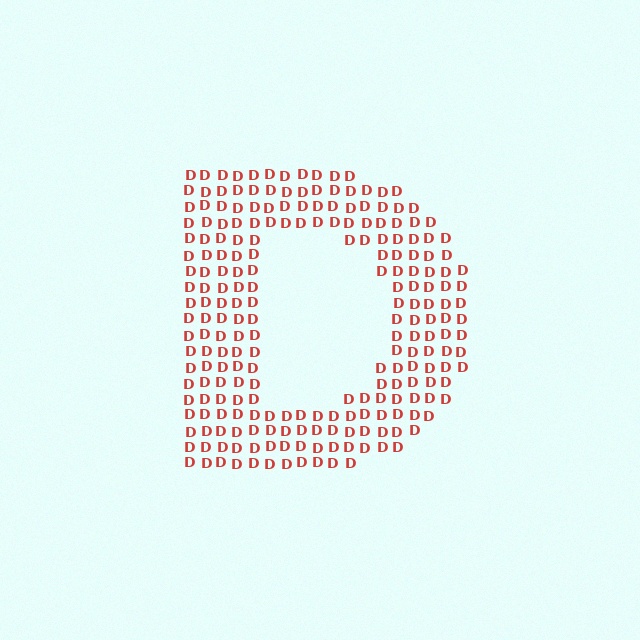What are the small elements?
The small elements are letter D's.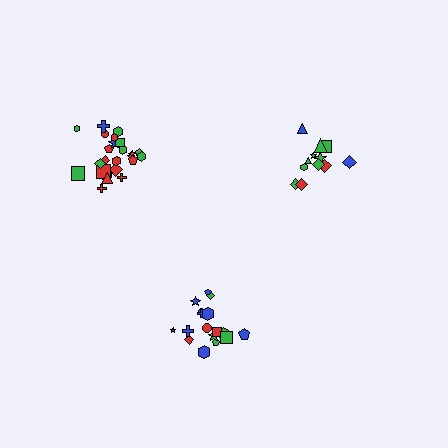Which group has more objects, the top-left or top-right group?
The top-left group.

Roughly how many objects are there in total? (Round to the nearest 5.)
Roughly 55 objects in total.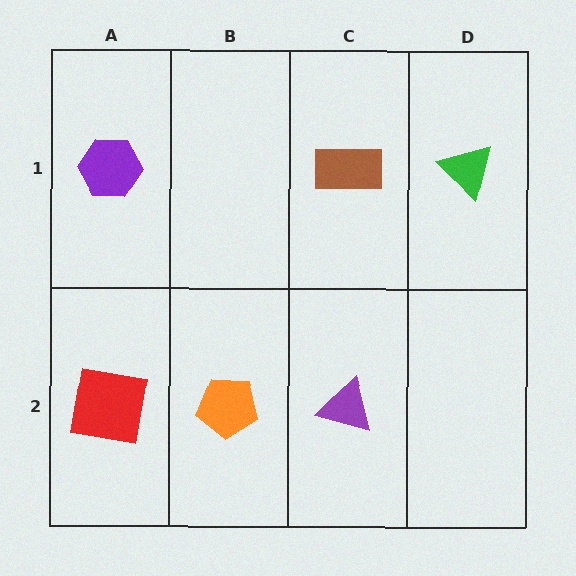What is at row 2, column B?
An orange pentagon.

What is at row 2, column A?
A red square.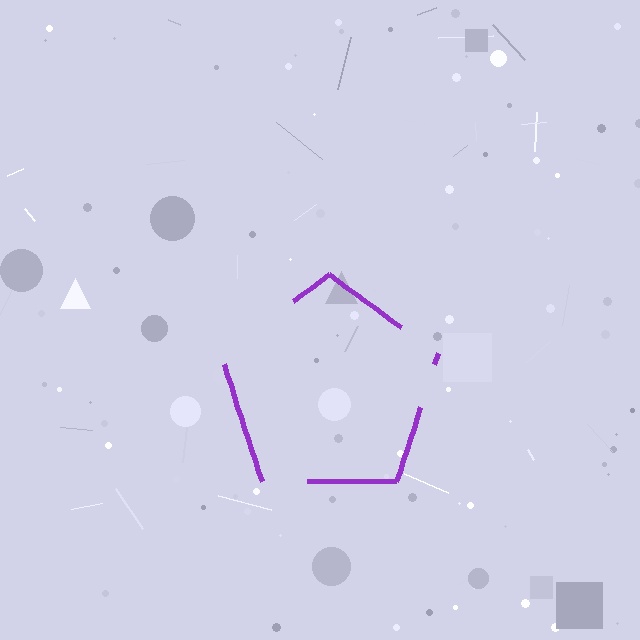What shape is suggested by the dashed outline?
The dashed outline suggests a pentagon.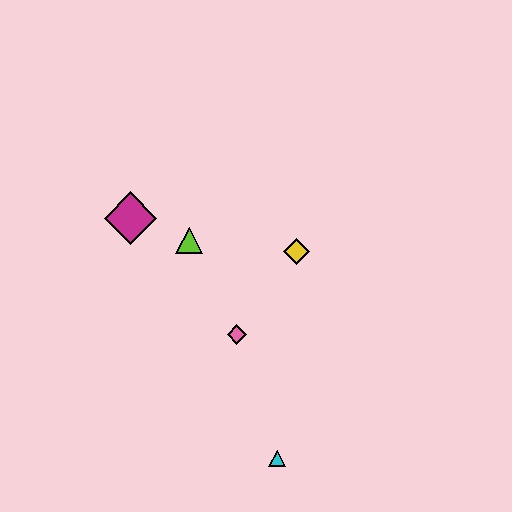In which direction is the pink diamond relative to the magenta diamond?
The pink diamond is below the magenta diamond.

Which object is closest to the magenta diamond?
The lime triangle is closest to the magenta diamond.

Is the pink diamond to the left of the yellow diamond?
Yes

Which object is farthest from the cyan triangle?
The magenta diamond is farthest from the cyan triangle.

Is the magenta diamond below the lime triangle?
No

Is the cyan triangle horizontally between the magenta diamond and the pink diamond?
No